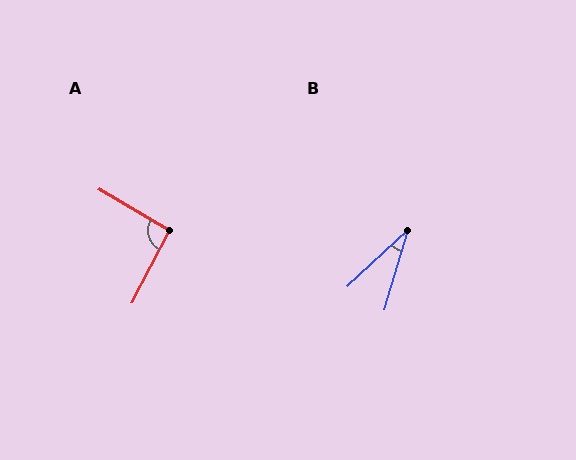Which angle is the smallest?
B, at approximately 30 degrees.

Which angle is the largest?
A, at approximately 93 degrees.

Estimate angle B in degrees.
Approximately 30 degrees.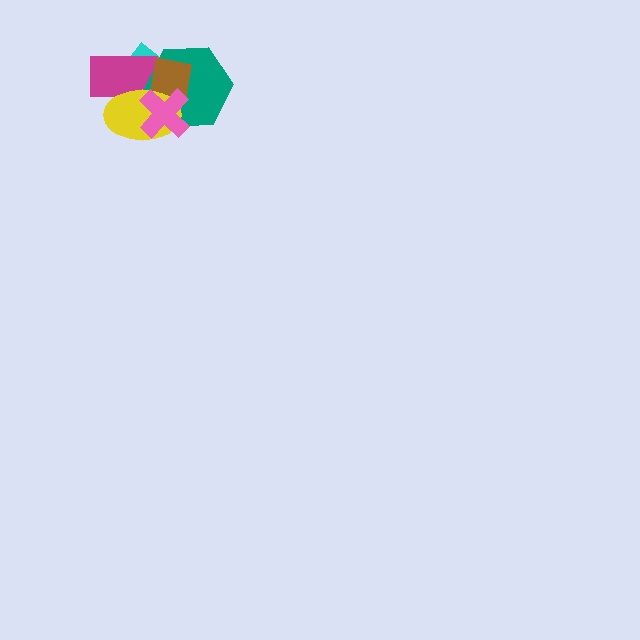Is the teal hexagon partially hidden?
Yes, it is partially covered by another shape.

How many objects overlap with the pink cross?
4 objects overlap with the pink cross.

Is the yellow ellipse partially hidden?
Yes, it is partially covered by another shape.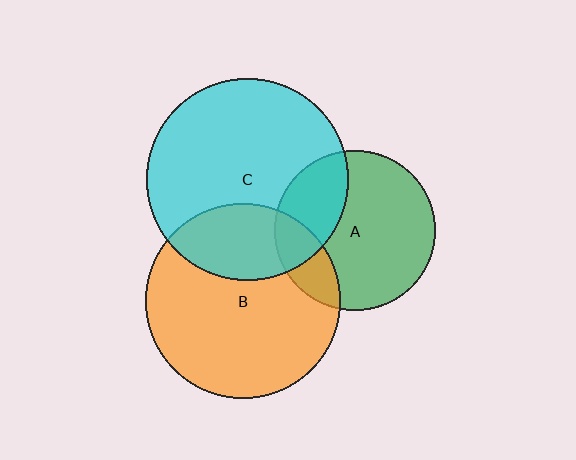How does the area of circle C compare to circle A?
Approximately 1.6 times.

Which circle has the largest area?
Circle C (cyan).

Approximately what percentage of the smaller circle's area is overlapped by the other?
Approximately 30%.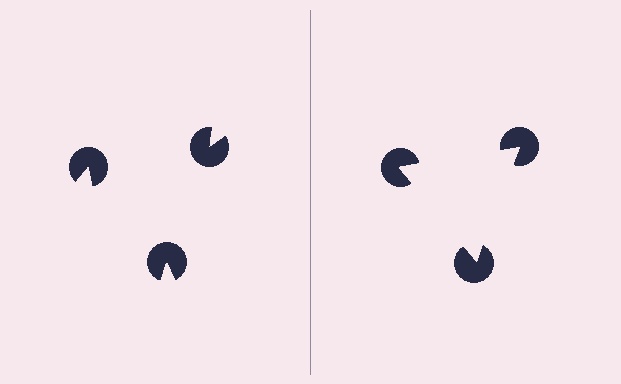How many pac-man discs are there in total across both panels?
6 — 3 on each side.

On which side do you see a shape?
An illusory triangle appears on the right side. On the left side the wedge cuts are rotated, so no coherent shape forms.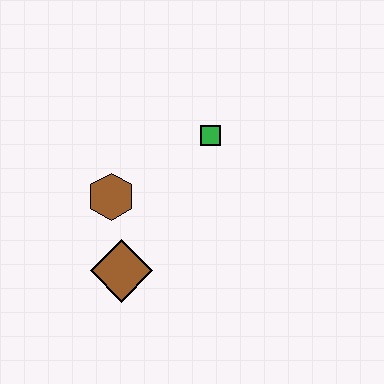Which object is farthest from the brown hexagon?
The green square is farthest from the brown hexagon.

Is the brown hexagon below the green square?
Yes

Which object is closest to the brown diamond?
The brown hexagon is closest to the brown diamond.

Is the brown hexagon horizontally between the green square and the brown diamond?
No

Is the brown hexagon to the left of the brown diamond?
Yes